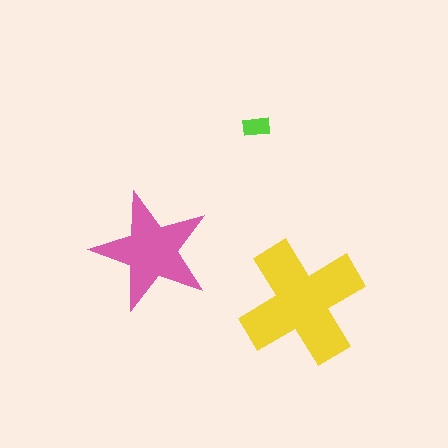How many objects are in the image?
There are 3 objects in the image.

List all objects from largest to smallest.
The yellow cross, the pink star, the lime rectangle.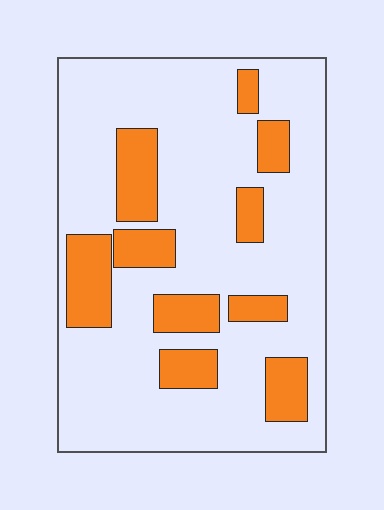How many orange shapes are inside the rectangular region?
10.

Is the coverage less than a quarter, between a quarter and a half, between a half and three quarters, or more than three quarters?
Less than a quarter.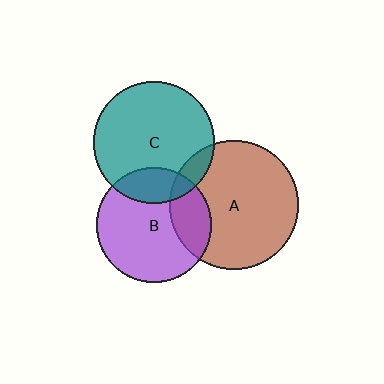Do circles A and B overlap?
Yes.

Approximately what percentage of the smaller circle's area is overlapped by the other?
Approximately 25%.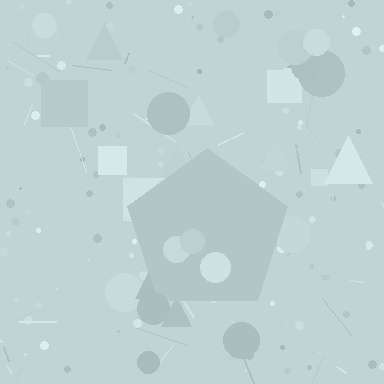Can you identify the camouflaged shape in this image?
The camouflaged shape is a pentagon.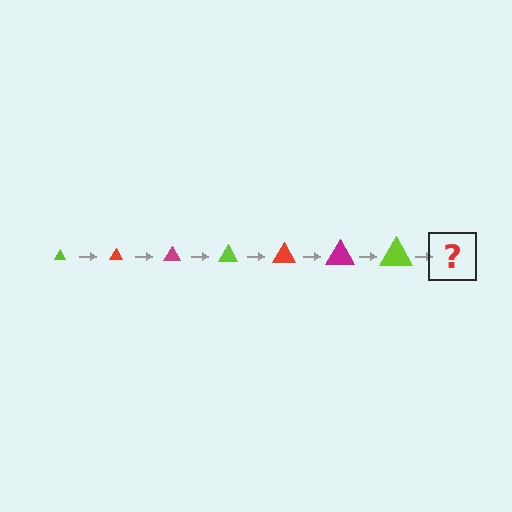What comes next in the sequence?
The next element should be a red triangle, larger than the previous one.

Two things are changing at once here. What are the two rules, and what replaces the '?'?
The two rules are that the triangle grows larger each step and the color cycles through lime, red, and magenta. The '?' should be a red triangle, larger than the previous one.